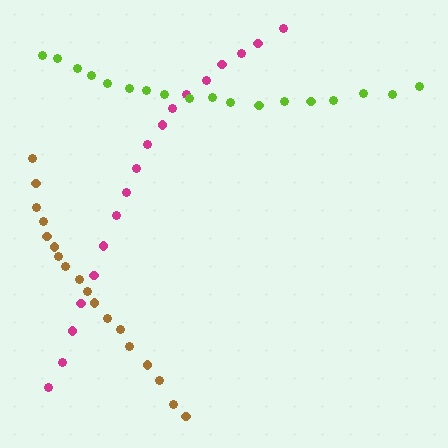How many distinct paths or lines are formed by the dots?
There are 3 distinct paths.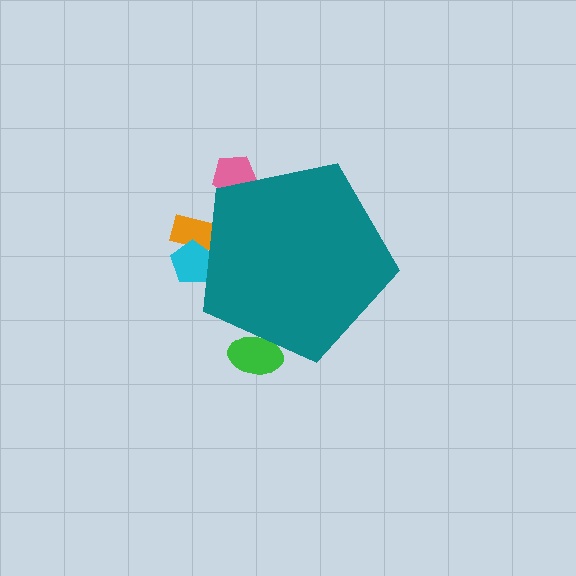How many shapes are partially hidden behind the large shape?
4 shapes are partially hidden.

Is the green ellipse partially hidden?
Yes, the green ellipse is partially hidden behind the teal pentagon.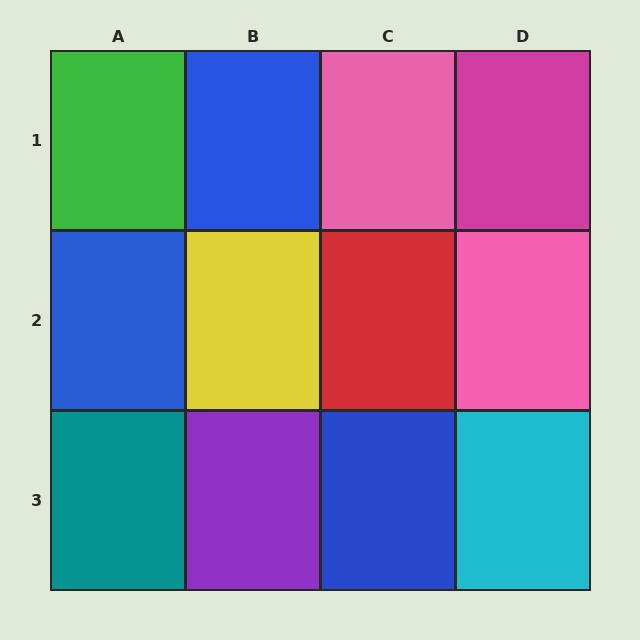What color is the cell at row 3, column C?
Blue.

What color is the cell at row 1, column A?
Green.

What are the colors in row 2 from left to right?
Blue, yellow, red, pink.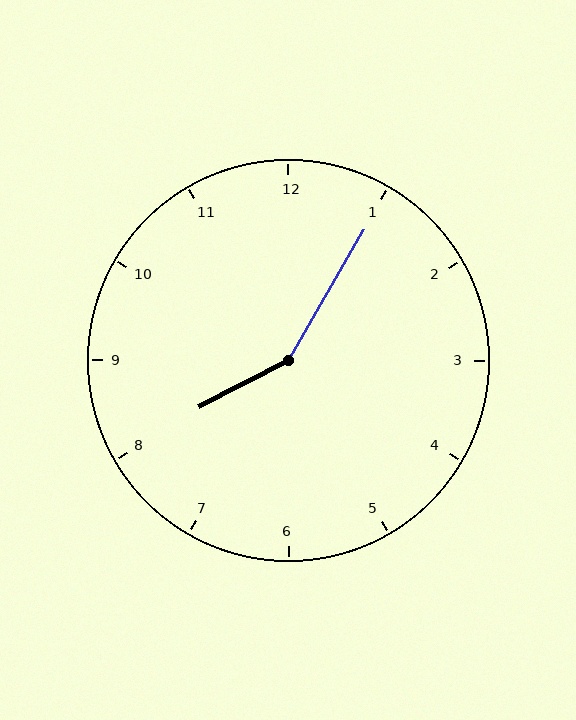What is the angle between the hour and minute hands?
Approximately 148 degrees.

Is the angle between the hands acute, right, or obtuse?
It is obtuse.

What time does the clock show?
8:05.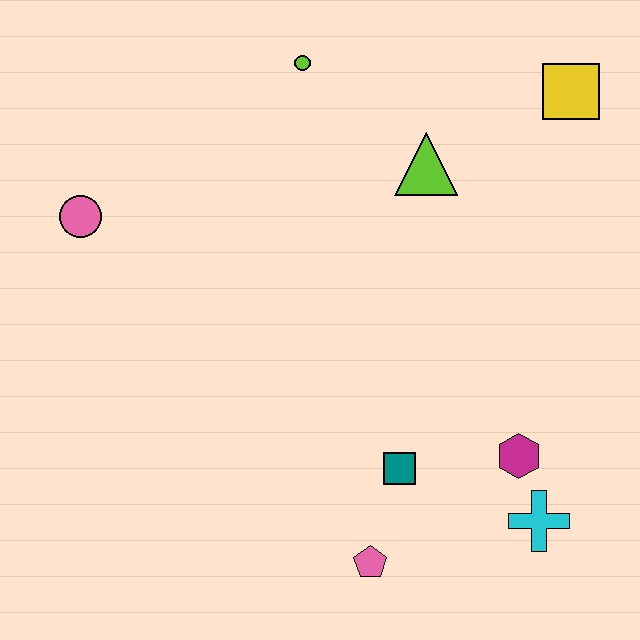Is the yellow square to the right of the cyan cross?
Yes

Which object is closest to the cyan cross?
The magenta hexagon is closest to the cyan cross.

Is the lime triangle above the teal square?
Yes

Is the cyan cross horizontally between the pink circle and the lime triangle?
No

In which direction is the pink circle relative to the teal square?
The pink circle is to the left of the teal square.